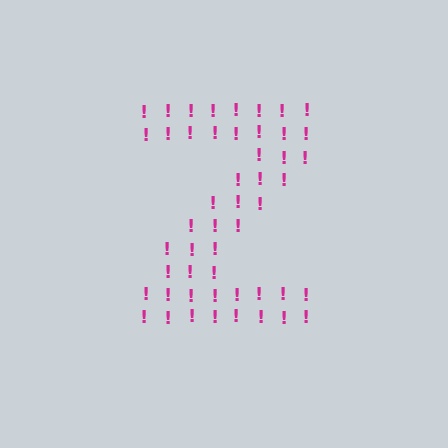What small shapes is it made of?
It is made of small exclamation marks.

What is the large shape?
The large shape is the letter Z.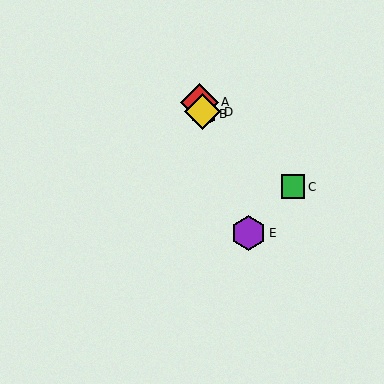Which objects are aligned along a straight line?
Objects A, B, D, E are aligned along a straight line.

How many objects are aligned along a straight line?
4 objects (A, B, D, E) are aligned along a straight line.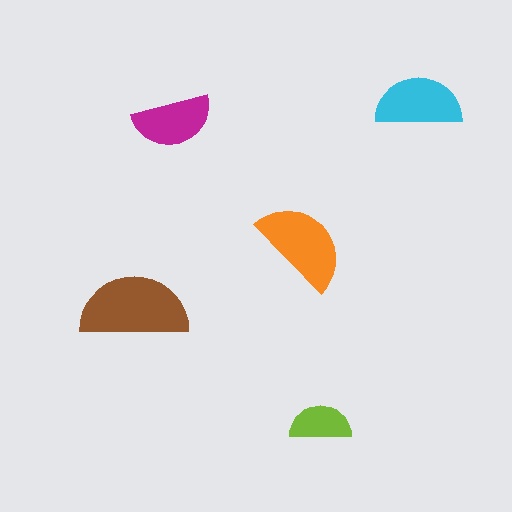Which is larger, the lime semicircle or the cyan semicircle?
The cyan one.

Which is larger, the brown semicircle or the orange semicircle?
The brown one.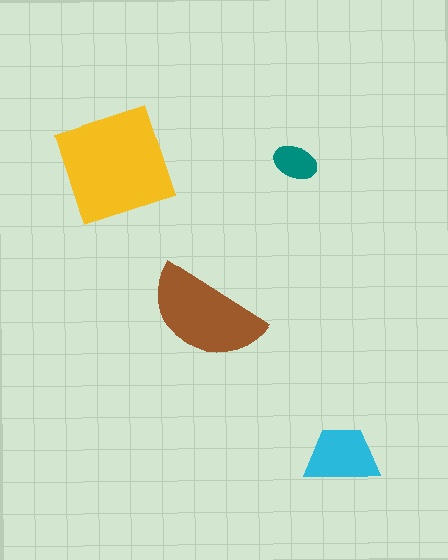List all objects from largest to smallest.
The yellow square, the brown semicircle, the cyan trapezoid, the teal ellipse.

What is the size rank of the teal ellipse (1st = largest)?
4th.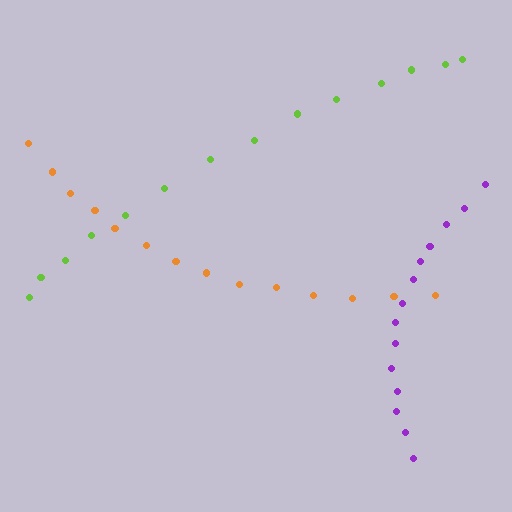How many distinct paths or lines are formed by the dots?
There are 3 distinct paths.